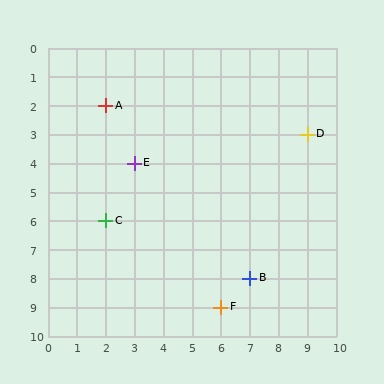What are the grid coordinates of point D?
Point D is at grid coordinates (9, 3).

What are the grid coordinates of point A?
Point A is at grid coordinates (2, 2).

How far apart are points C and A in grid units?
Points C and A are 4 rows apart.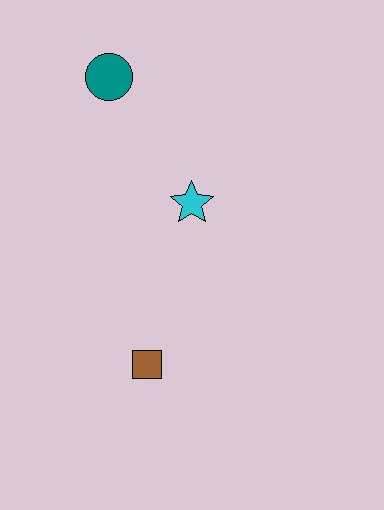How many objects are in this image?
There are 3 objects.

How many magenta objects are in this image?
There are no magenta objects.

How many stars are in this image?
There is 1 star.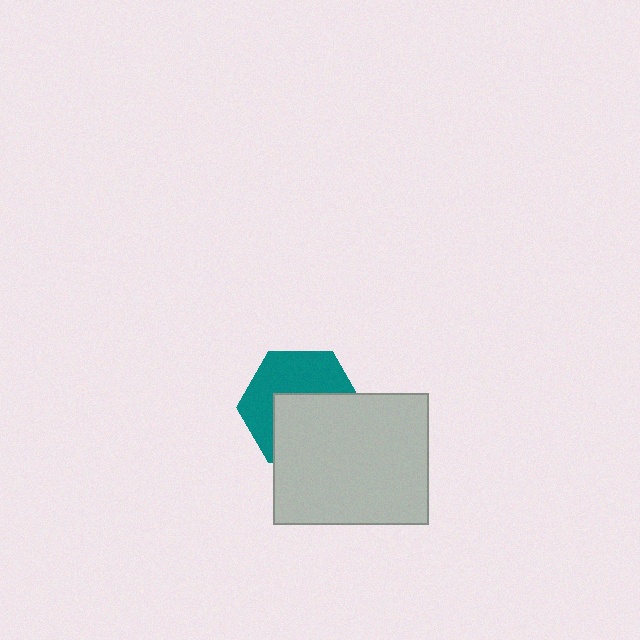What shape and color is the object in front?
The object in front is a light gray rectangle.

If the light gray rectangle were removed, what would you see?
You would see the complete teal hexagon.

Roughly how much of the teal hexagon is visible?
About half of it is visible (roughly 50%).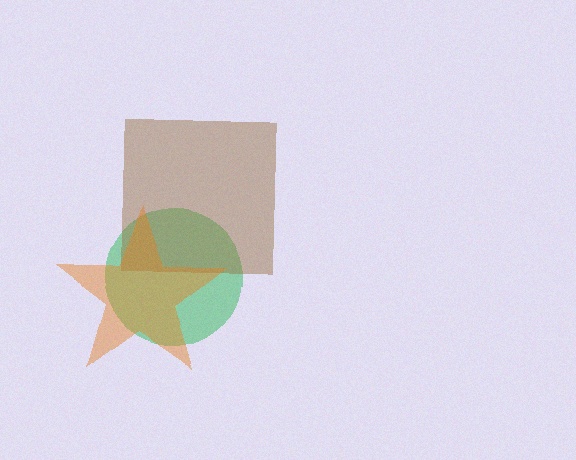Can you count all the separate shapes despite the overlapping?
Yes, there are 3 separate shapes.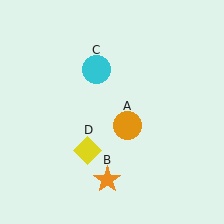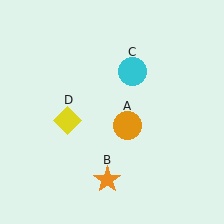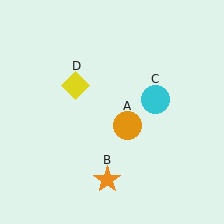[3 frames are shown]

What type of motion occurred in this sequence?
The cyan circle (object C), yellow diamond (object D) rotated clockwise around the center of the scene.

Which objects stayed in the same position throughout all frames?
Orange circle (object A) and orange star (object B) remained stationary.